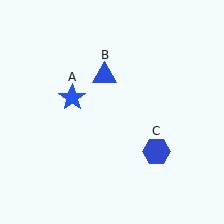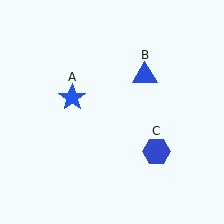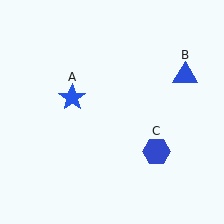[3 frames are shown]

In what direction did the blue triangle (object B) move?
The blue triangle (object B) moved right.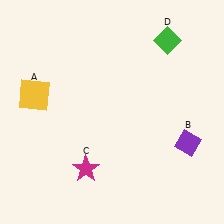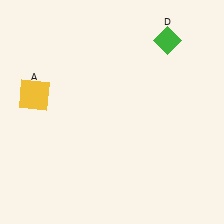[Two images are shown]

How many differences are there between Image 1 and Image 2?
There are 2 differences between the two images.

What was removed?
The magenta star (C), the purple diamond (B) were removed in Image 2.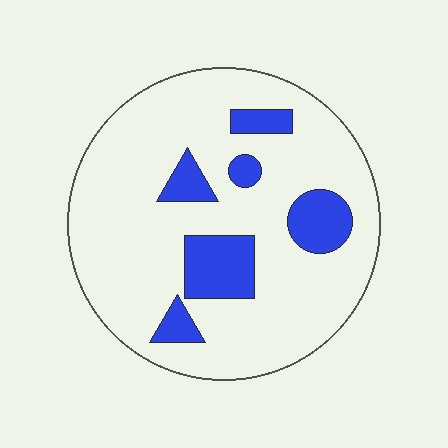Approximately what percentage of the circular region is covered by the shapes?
Approximately 20%.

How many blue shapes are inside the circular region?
6.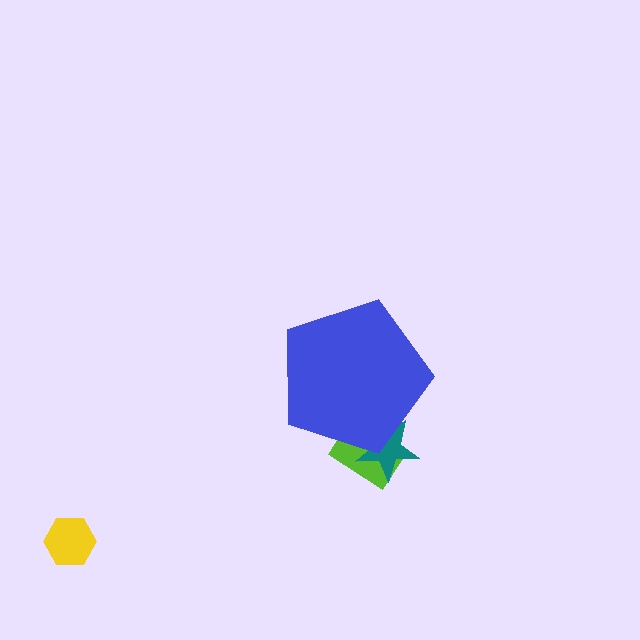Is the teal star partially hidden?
Yes, the teal star is partially hidden behind the blue pentagon.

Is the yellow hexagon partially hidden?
No, the yellow hexagon is fully visible.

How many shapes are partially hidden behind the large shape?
2 shapes are partially hidden.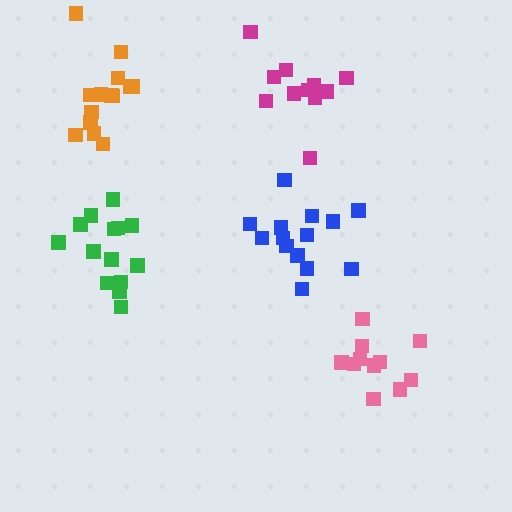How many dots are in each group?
Group 1: 11 dots, Group 2: 14 dots, Group 3: 11 dots, Group 4: 14 dots, Group 5: 14 dots (64 total).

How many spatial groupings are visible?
There are 5 spatial groupings.